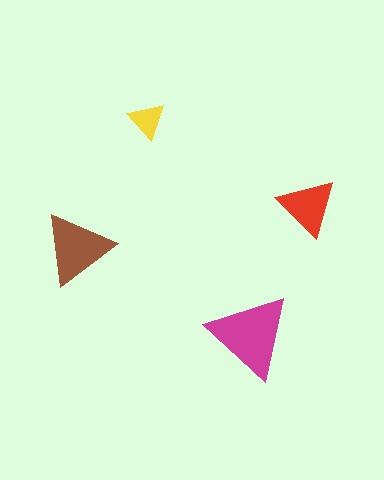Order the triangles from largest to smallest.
the magenta one, the brown one, the red one, the yellow one.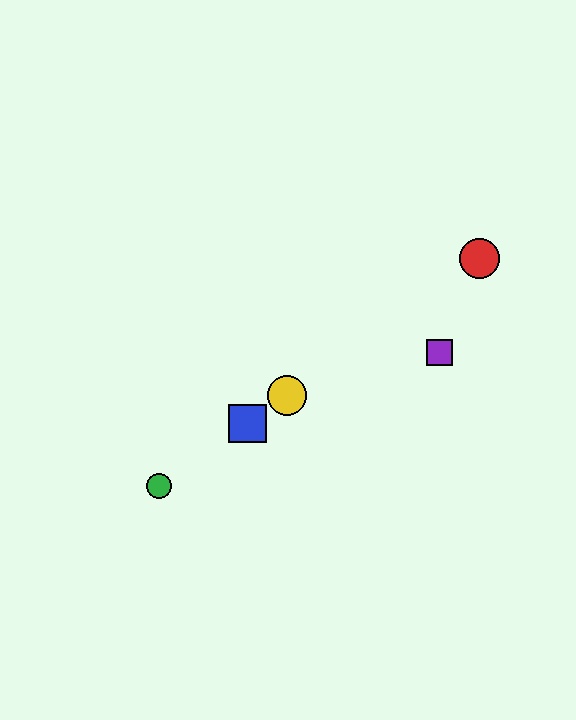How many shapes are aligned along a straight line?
4 shapes (the red circle, the blue square, the green circle, the yellow circle) are aligned along a straight line.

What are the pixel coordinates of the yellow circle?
The yellow circle is at (287, 396).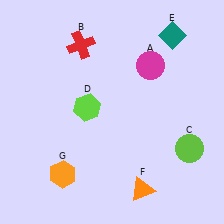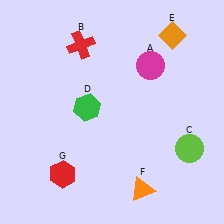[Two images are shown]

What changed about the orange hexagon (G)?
In Image 1, G is orange. In Image 2, it changed to red.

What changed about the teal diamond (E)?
In Image 1, E is teal. In Image 2, it changed to orange.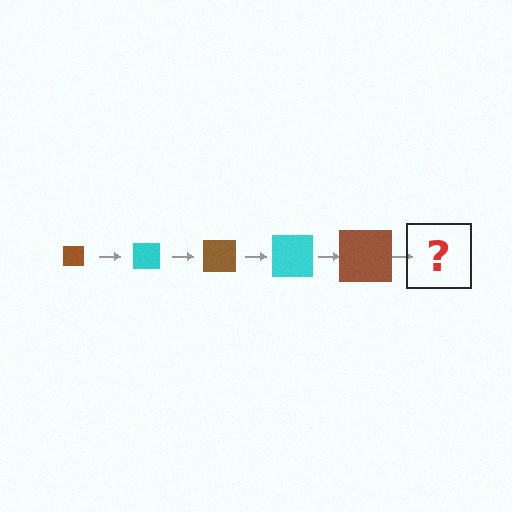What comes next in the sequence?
The next element should be a cyan square, larger than the previous one.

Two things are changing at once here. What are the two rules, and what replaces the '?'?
The two rules are that the square grows larger each step and the color cycles through brown and cyan. The '?' should be a cyan square, larger than the previous one.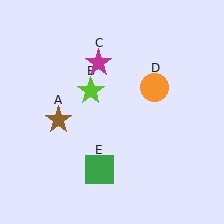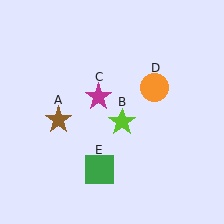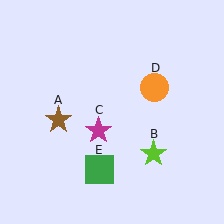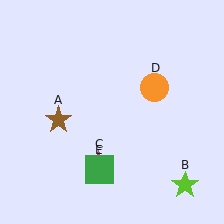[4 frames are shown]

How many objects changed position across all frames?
2 objects changed position: lime star (object B), magenta star (object C).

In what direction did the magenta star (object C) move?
The magenta star (object C) moved down.